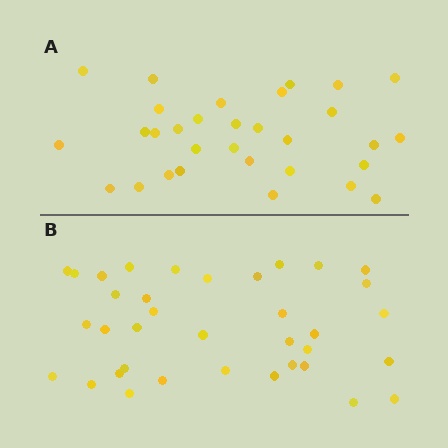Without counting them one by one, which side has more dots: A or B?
Region B (the bottom region) has more dots.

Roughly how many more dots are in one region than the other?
Region B has about 5 more dots than region A.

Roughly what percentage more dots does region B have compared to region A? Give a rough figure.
About 15% more.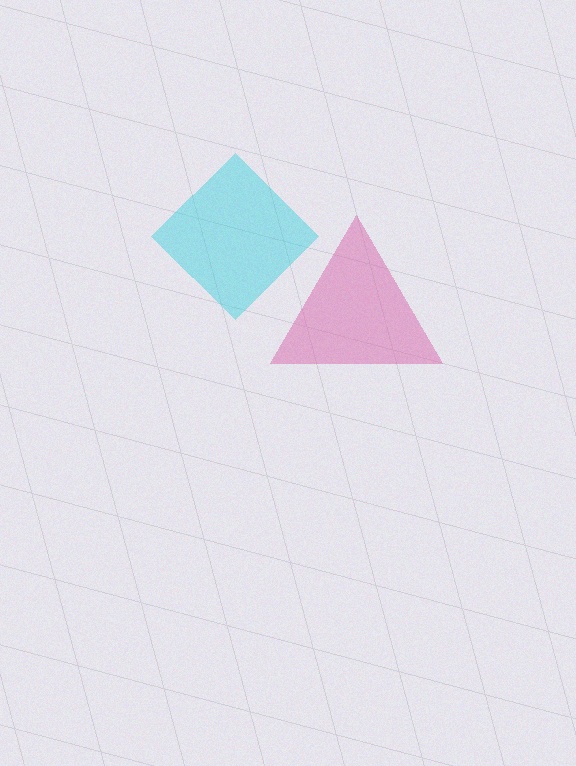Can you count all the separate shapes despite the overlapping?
Yes, there are 2 separate shapes.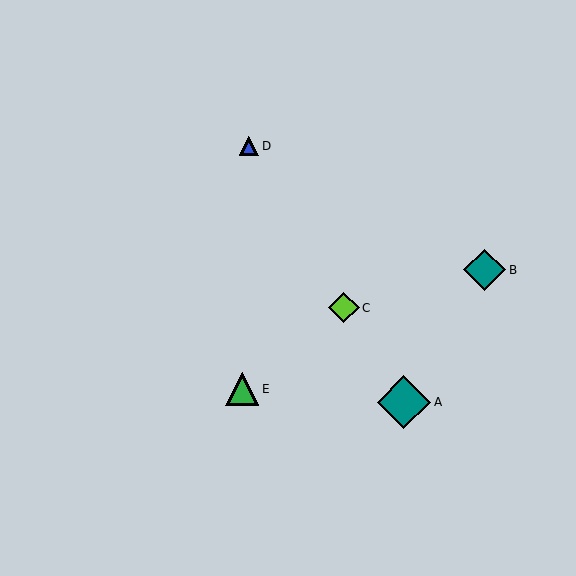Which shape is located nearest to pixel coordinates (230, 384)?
The green triangle (labeled E) at (242, 389) is nearest to that location.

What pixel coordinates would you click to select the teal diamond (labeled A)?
Click at (404, 402) to select the teal diamond A.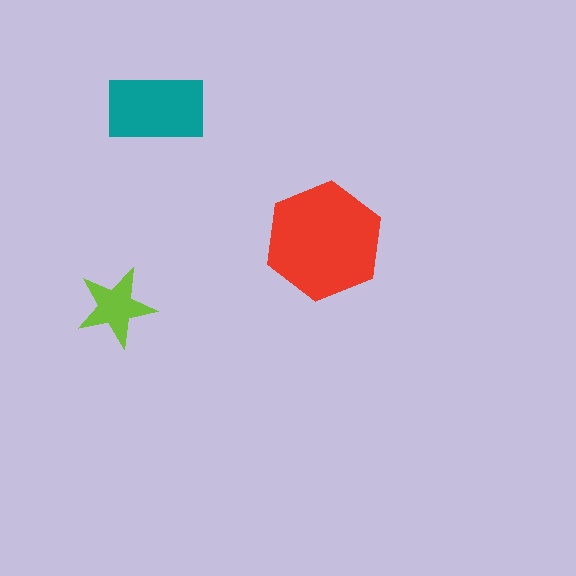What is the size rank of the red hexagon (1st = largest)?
1st.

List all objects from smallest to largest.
The lime star, the teal rectangle, the red hexagon.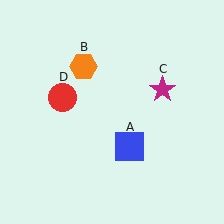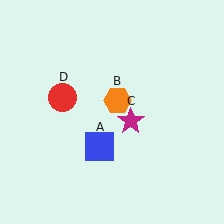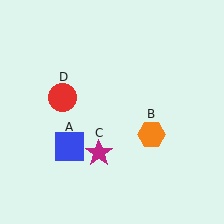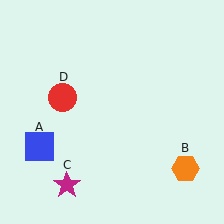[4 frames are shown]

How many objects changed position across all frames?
3 objects changed position: blue square (object A), orange hexagon (object B), magenta star (object C).